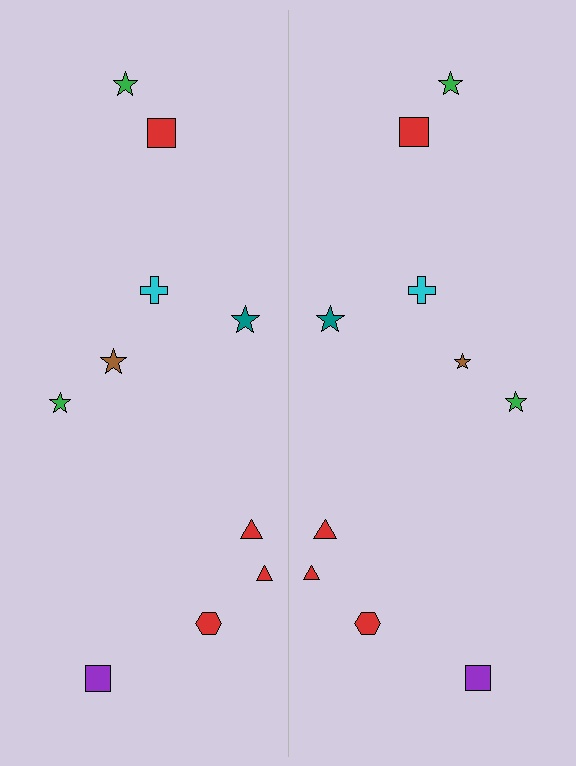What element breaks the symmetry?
The brown star on the right side has a different size than its mirror counterpart.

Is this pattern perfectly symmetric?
No, the pattern is not perfectly symmetric. The brown star on the right side has a different size than its mirror counterpart.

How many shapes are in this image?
There are 20 shapes in this image.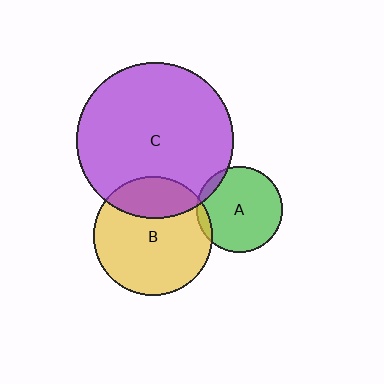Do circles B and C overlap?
Yes.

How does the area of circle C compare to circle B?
Approximately 1.7 times.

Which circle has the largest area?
Circle C (purple).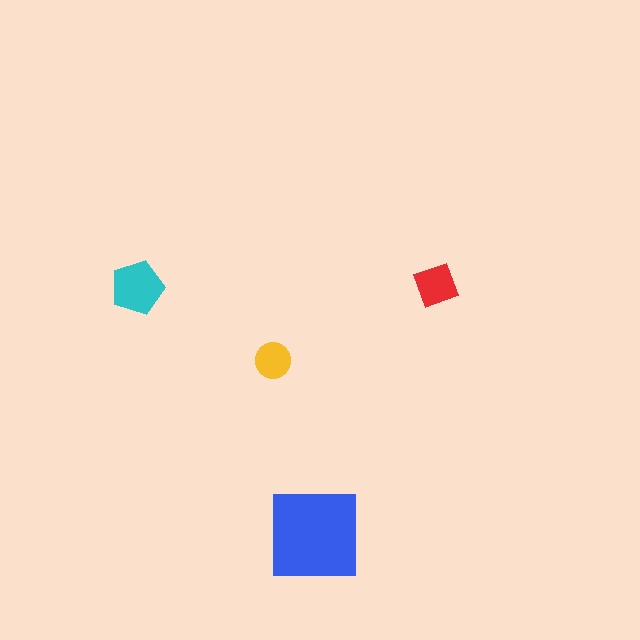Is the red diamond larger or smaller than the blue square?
Smaller.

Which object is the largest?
The blue square.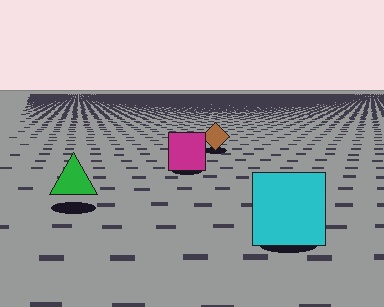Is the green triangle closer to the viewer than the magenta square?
Yes. The green triangle is closer — you can tell from the texture gradient: the ground texture is coarser near it.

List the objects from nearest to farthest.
From nearest to farthest: the cyan square, the green triangle, the magenta square, the brown diamond.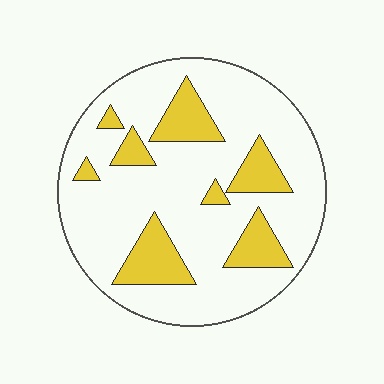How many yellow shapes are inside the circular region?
8.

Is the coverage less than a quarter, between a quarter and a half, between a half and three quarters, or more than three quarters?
Less than a quarter.